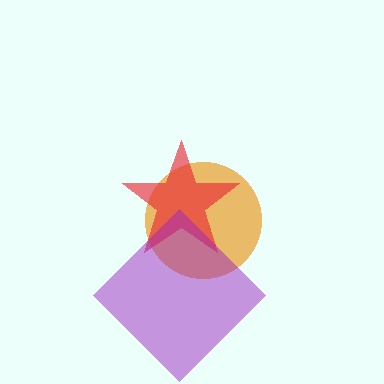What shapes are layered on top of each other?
The layered shapes are: an orange circle, a red star, a purple diamond.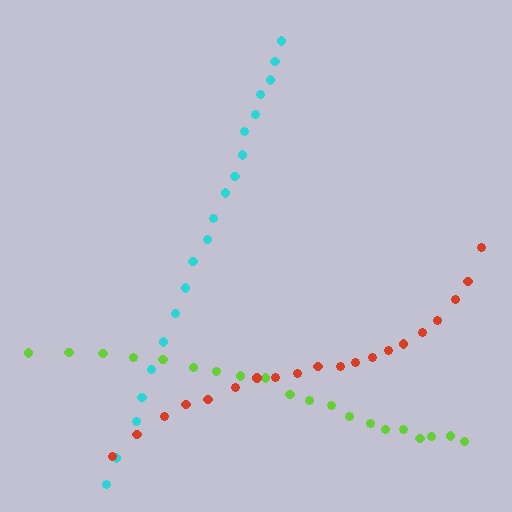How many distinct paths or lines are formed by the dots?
There are 3 distinct paths.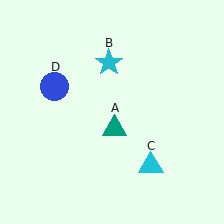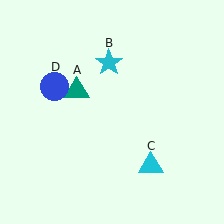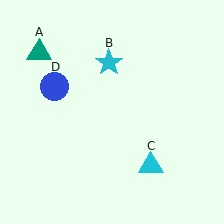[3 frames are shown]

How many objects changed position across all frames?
1 object changed position: teal triangle (object A).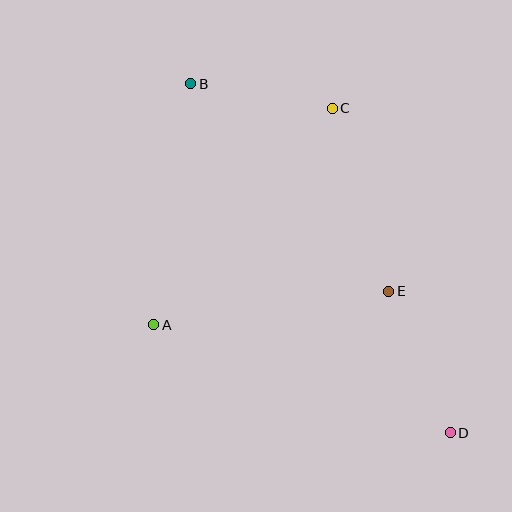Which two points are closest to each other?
Points B and C are closest to each other.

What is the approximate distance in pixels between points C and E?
The distance between C and E is approximately 191 pixels.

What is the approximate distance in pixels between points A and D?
The distance between A and D is approximately 315 pixels.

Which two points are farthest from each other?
Points B and D are farthest from each other.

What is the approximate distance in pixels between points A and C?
The distance between A and C is approximately 280 pixels.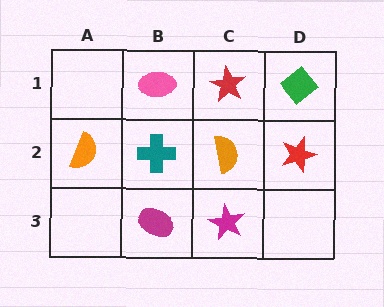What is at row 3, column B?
A magenta ellipse.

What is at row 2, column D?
A red star.